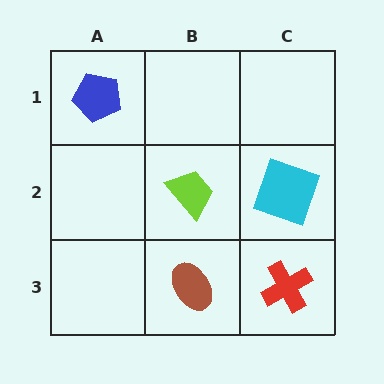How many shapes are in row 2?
2 shapes.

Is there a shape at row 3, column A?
No, that cell is empty.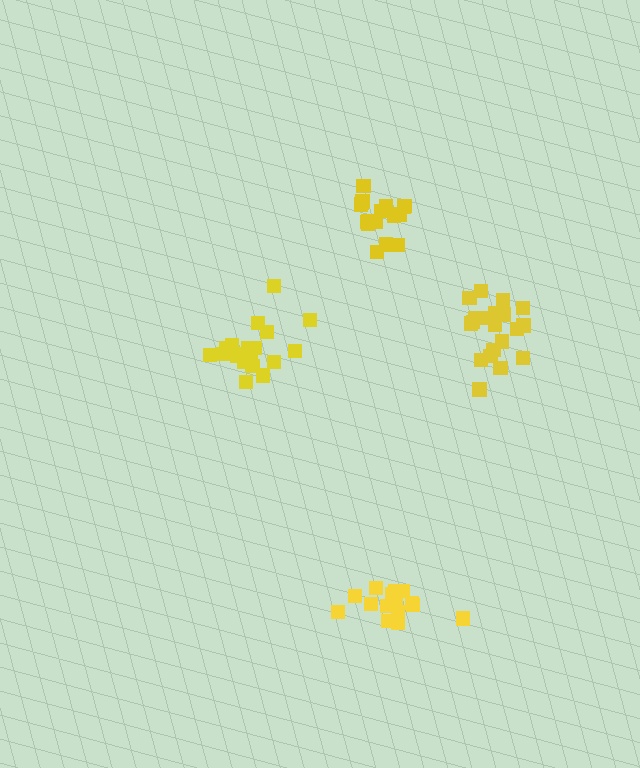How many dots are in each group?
Group 1: 20 dots, Group 2: 15 dots, Group 3: 17 dots, Group 4: 19 dots (71 total).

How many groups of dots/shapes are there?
There are 4 groups.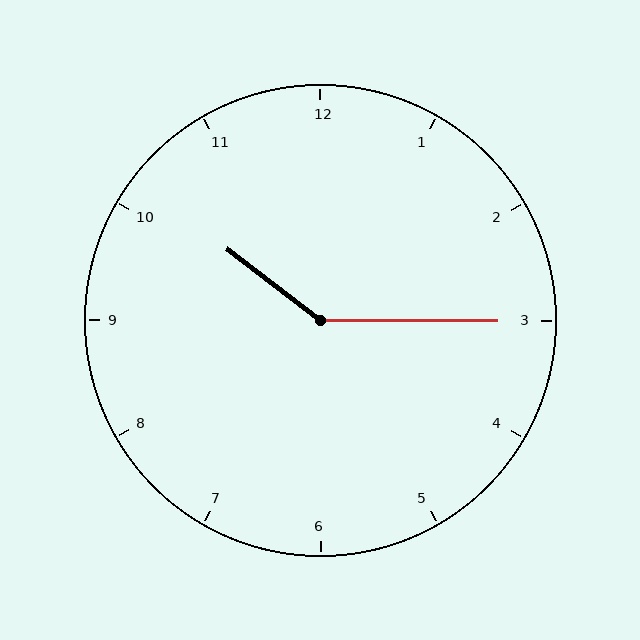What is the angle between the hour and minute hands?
Approximately 142 degrees.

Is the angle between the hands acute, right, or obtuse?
It is obtuse.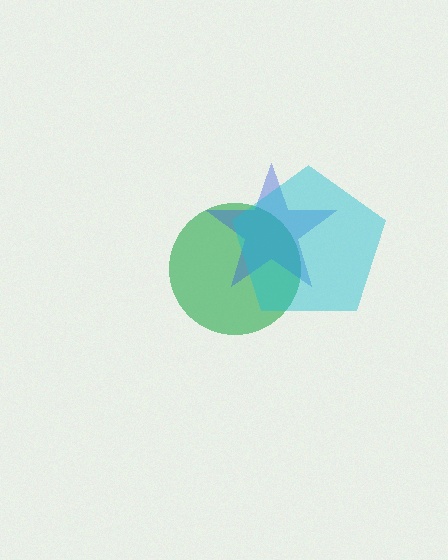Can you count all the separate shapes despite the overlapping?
Yes, there are 3 separate shapes.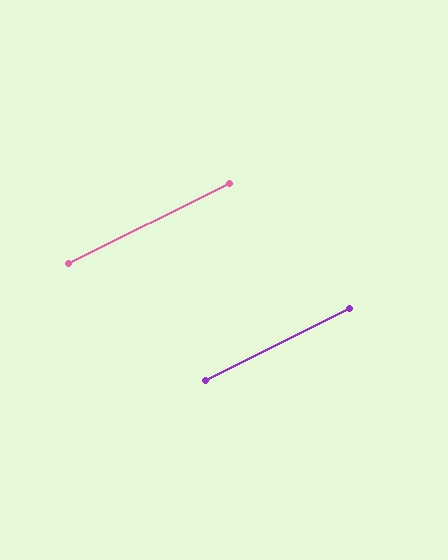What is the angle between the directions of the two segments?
Approximately 0 degrees.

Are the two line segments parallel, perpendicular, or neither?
Parallel — their directions differ by only 0.3°.